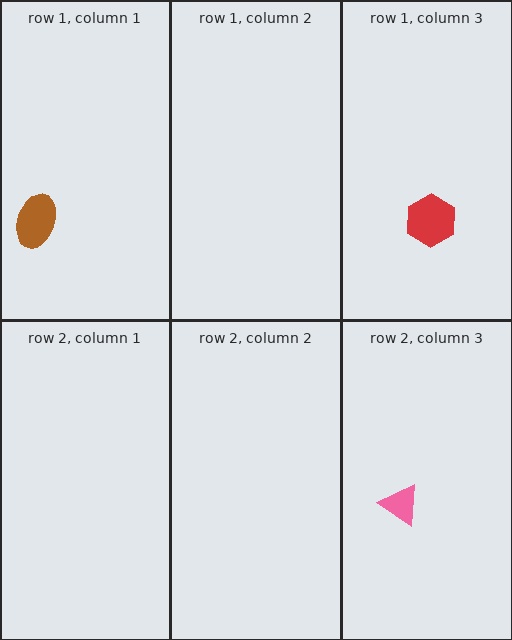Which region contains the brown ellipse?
The row 1, column 1 region.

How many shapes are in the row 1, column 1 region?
1.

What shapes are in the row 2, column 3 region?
The pink triangle.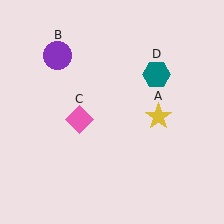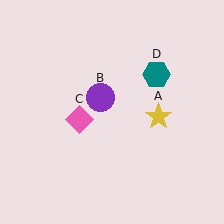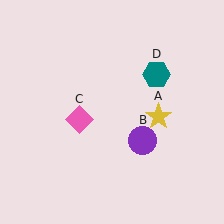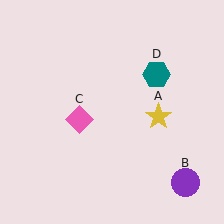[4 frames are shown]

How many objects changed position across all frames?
1 object changed position: purple circle (object B).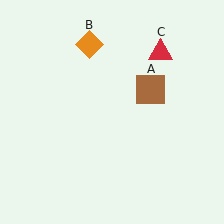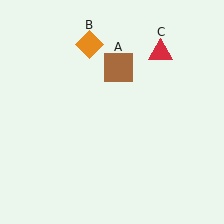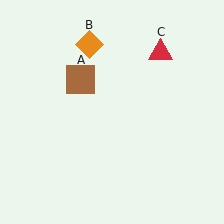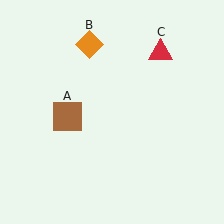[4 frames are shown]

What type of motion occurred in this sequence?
The brown square (object A) rotated counterclockwise around the center of the scene.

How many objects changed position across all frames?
1 object changed position: brown square (object A).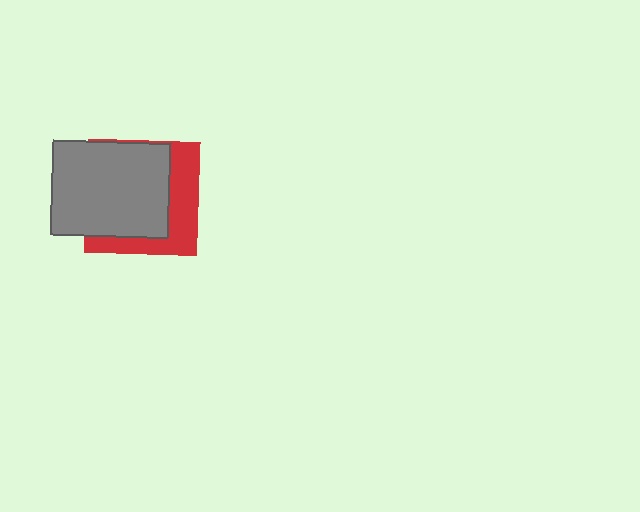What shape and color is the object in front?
The object in front is a gray rectangle.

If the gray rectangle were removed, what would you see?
You would see the complete red square.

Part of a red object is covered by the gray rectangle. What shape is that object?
It is a square.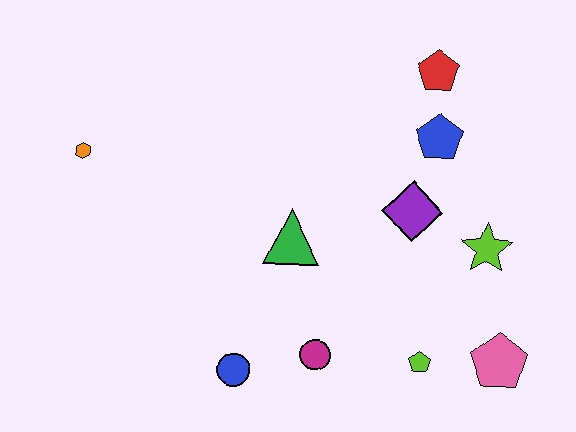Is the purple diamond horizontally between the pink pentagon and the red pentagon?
No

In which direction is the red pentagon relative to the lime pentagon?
The red pentagon is above the lime pentagon.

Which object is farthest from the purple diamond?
The orange hexagon is farthest from the purple diamond.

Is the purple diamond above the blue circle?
Yes